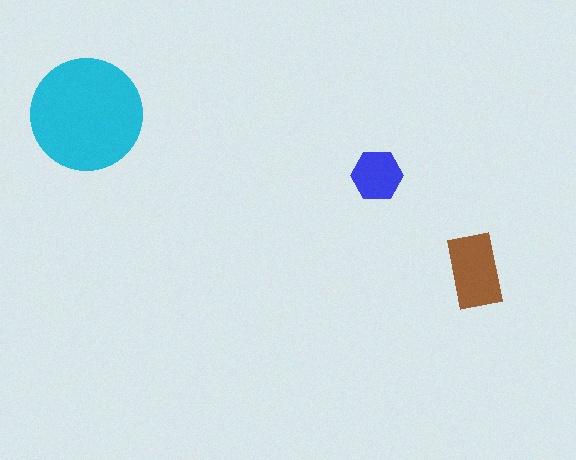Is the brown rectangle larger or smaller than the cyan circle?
Smaller.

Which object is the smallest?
The blue hexagon.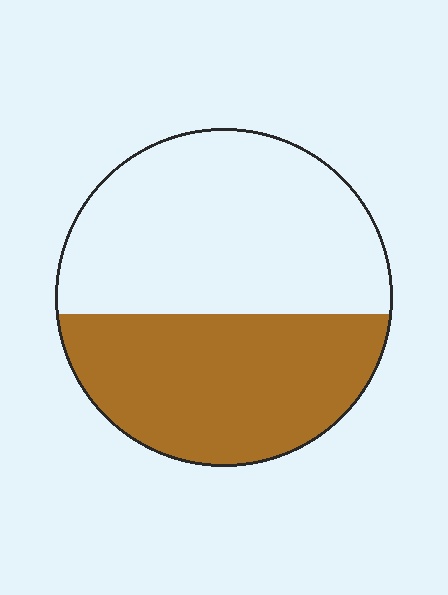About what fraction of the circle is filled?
About two fifths (2/5).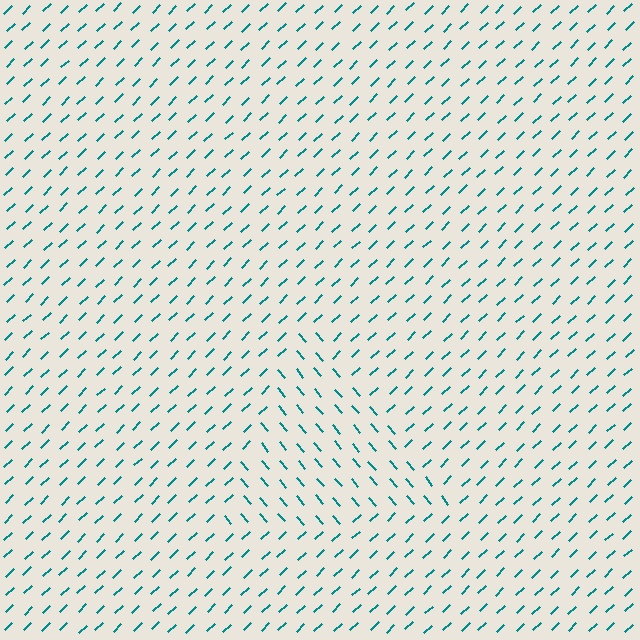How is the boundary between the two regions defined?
The boundary is defined purely by a change in line orientation (approximately 87 degrees difference). All lines are the same color and thickness.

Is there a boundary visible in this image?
Yes, there is a texture boundary formed by a change in line orientation.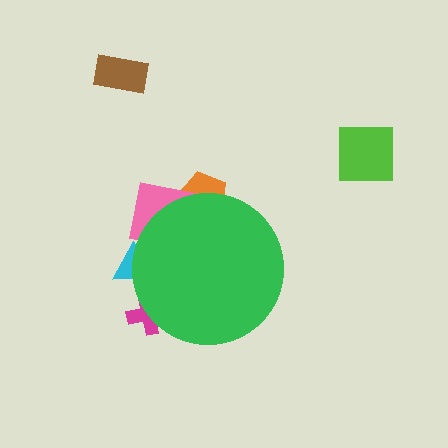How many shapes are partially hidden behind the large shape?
4 shapes are partially hidden.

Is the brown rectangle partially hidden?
No, the brown rectangle is fully visible.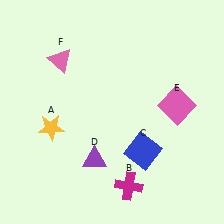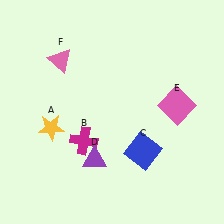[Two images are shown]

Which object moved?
The magenta cross (B) moved up.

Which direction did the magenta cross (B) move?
The magenta cross (B) moved up.